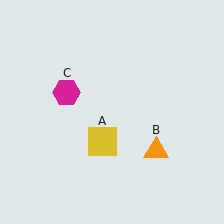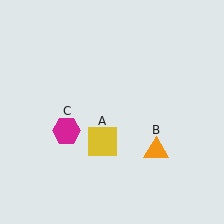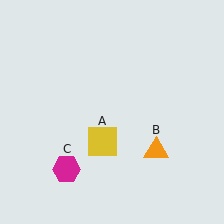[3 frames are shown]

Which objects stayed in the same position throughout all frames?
Yellow square (object A) and orange triangle (object B) remained stationary.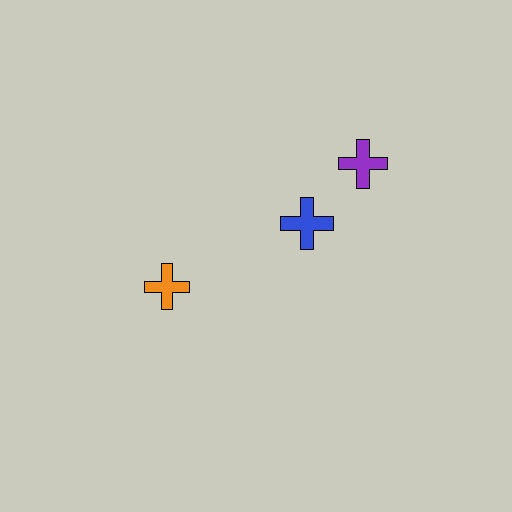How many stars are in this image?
There are no stars.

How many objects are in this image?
There are 3 objects.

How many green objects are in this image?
There are no green objects.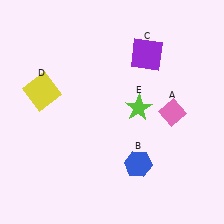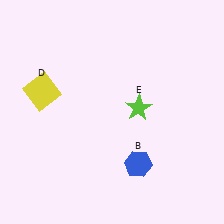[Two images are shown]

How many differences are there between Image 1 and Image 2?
There are 2 differences between the two images.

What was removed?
The pink diamond (A), the purple square (C) were removed in Image 2.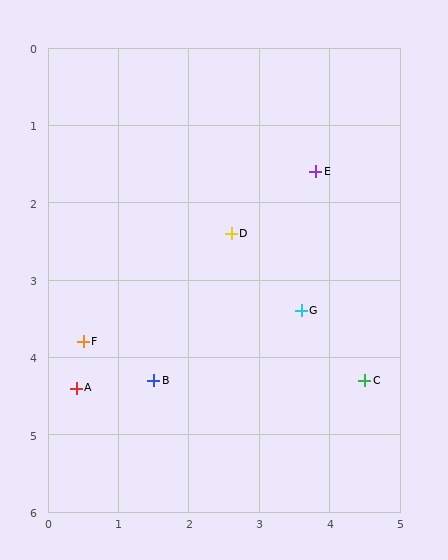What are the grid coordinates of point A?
Point A is at approximately (0.4, 4.4).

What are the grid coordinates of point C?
Point C is at approximately (4.5, 4.3).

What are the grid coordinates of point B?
Point B is at approximately (1.5, 4.3).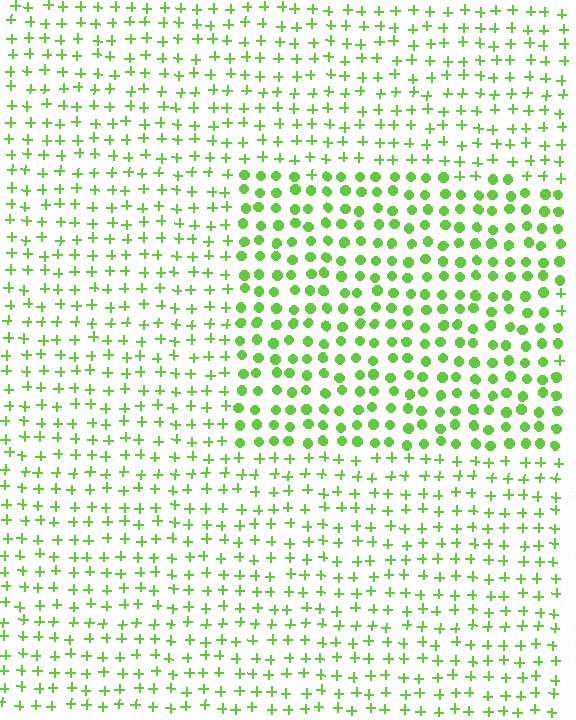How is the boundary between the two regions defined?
The boundary is defined by a change in element shape: circles inside vs. plus signs outside. All elements share the same color and spacing.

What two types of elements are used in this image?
The image uses circles inside the rectangle region and plus signs outside it.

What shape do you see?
I see a rectangle.